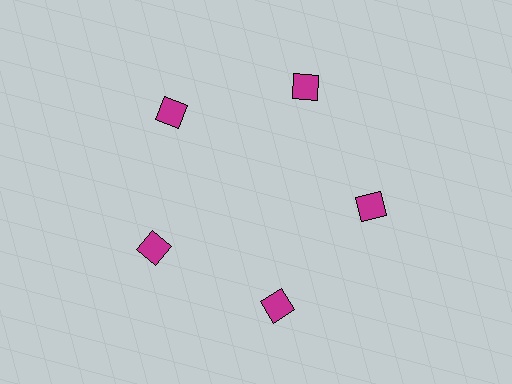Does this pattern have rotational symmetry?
Yes, this pattern has 5-fold rotational symmetry. It looks the same after rotating 72 degrees around the center.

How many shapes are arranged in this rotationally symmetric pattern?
There are 5 shapes, arranged in 5 groups of 1.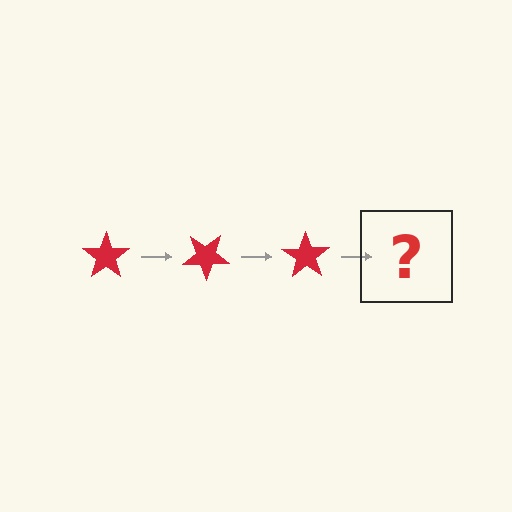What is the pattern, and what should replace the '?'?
The pattern is that the star rotates 35 degrees each step. The '?' should be a red star rotated 105 degrees.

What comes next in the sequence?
The next element should be a red star rotated 105 degrees.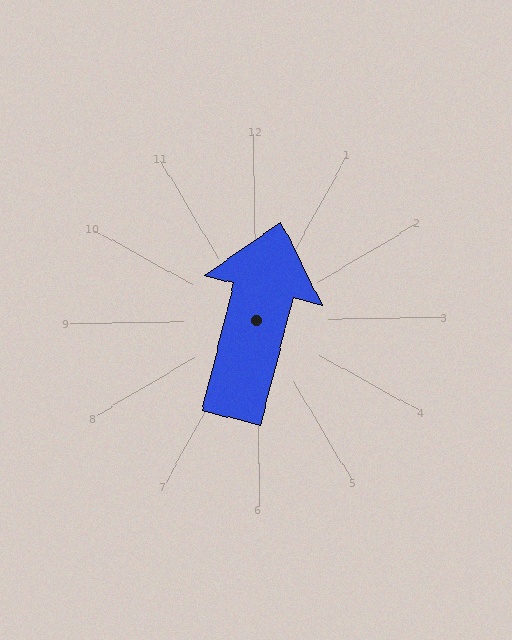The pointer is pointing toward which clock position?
Roughly 1 o'clock.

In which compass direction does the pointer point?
North.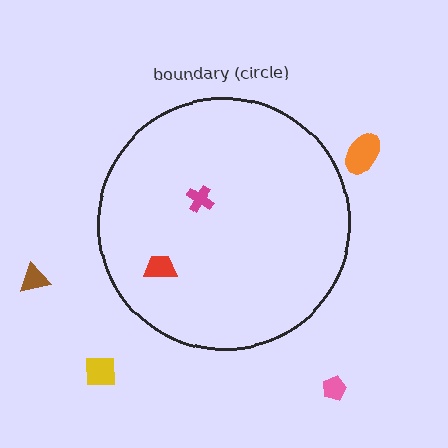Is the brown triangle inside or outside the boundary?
Outside.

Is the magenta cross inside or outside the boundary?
Inside.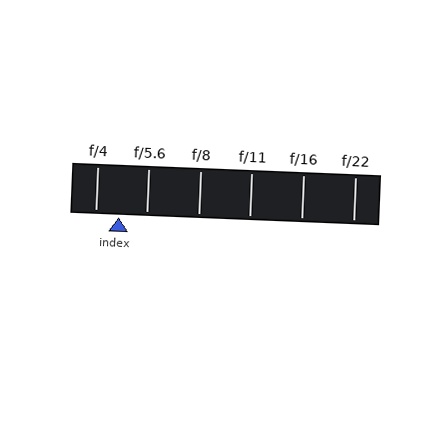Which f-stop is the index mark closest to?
The index mark is closest to f/4.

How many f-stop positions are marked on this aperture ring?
There are 6 f-stop positions marked.